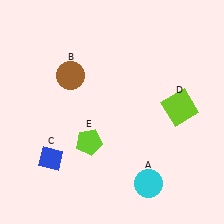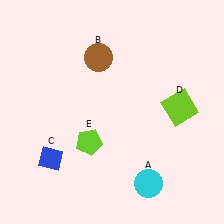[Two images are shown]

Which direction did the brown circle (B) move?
The brown circle (B) moved right.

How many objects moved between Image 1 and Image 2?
1 object moved between the two images.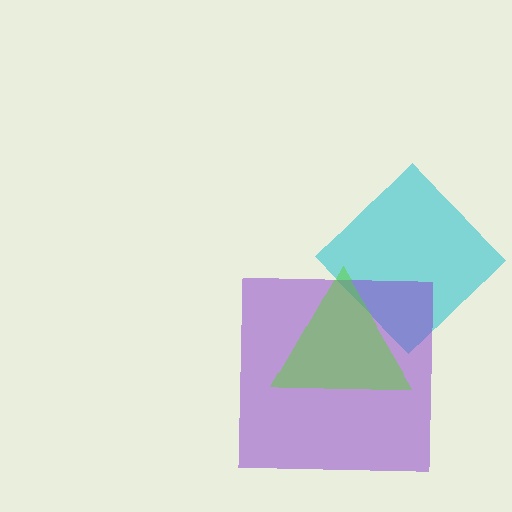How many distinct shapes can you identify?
There are 3 distinct shapes: a cyan diamond, a purple square, a lime triangle.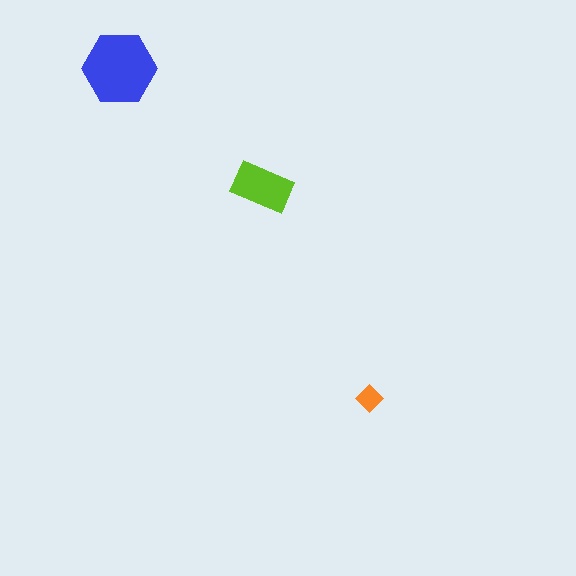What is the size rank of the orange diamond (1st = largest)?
3rd.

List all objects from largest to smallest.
The blue hexagon, the lime rectangle, the orange diamond.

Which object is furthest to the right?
The orange diamond is rightmost.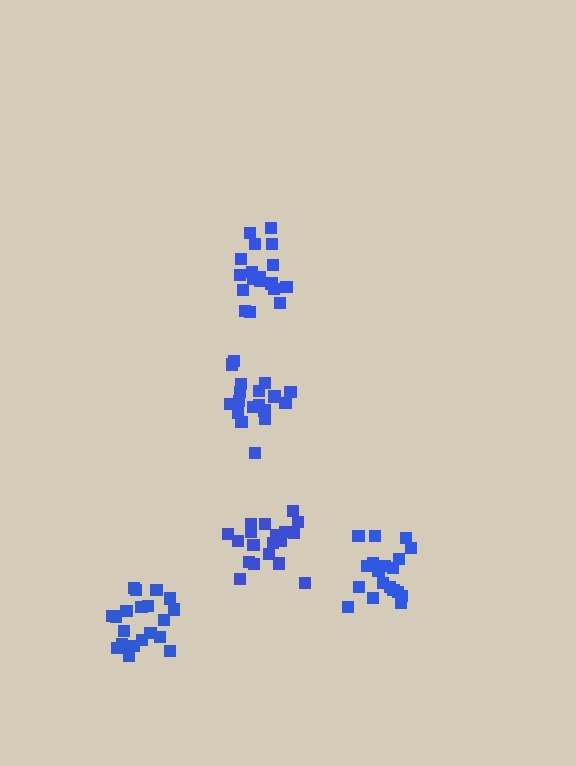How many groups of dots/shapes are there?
There are 5 groups.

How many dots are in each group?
Group 1: 20 dots, Group 2: 20 dots, Group 3: 18 dots, Group 4: 18 dots, Group 5: 19 dots (95 total).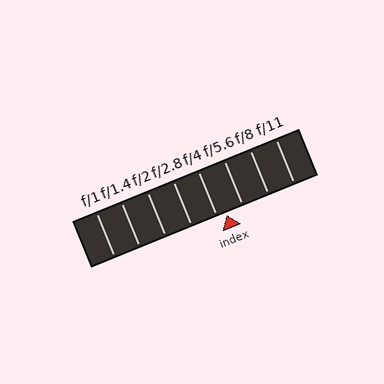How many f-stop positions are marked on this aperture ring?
There are 8 f-stop positions marked.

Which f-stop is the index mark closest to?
The index mark is closest to f/4.